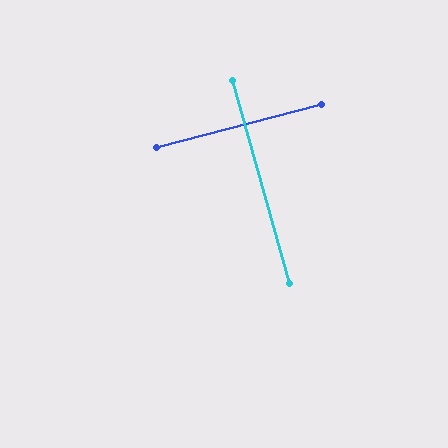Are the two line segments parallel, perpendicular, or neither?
Perpendicular — they meet at approximately 89°.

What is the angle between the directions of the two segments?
Approximately 89 degrees.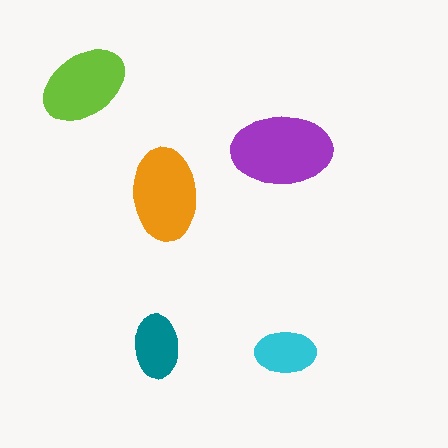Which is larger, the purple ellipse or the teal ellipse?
The purple one.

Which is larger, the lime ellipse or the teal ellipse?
The lime one.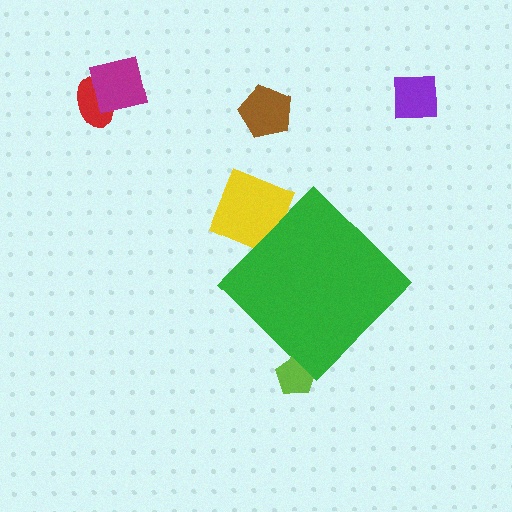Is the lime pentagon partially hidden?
Yes, the lime pentagon is partially hidden behind the green diamond.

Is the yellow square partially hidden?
Yes, the yellow square is partially hidden behind the green diamond.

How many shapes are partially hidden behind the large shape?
2 shapes are partially hidden.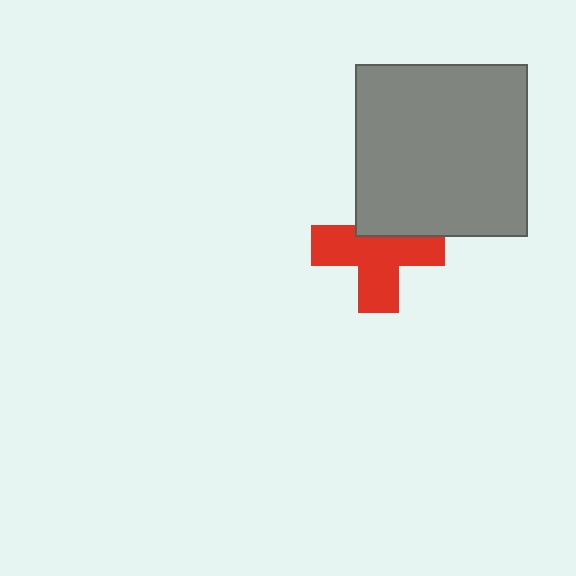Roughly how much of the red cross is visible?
Most of it is visible (roughly 68%).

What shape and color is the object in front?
The object in front is a gray square.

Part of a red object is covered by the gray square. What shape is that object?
It is a cross.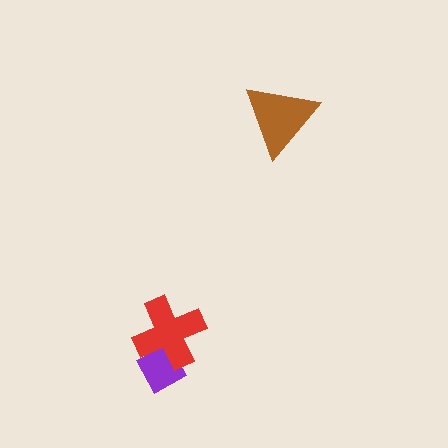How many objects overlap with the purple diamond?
1 object overlaps with the purple diamond.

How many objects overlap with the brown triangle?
0 objects overlap with the brown triangle.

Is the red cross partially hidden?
No, no other shape covers it.